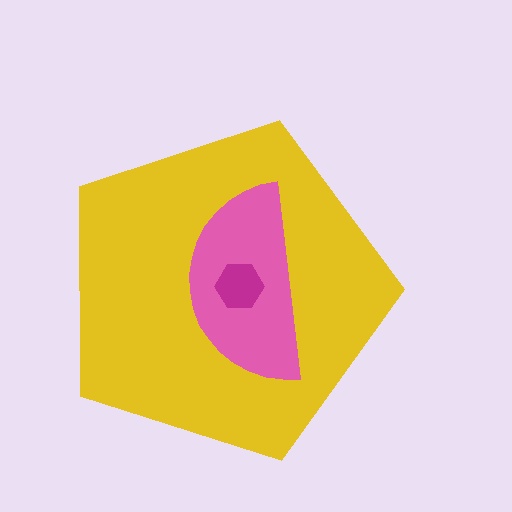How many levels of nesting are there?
3.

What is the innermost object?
The magenta hexagon.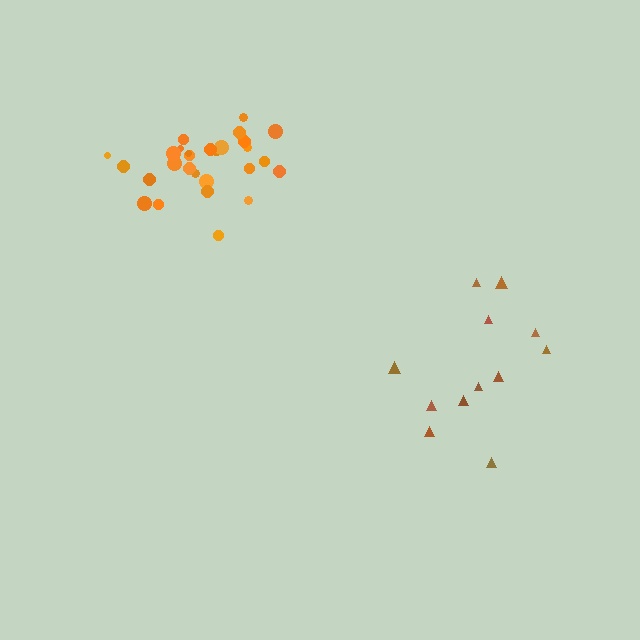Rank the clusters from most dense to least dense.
orange, brown.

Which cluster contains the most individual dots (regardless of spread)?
Orange (28).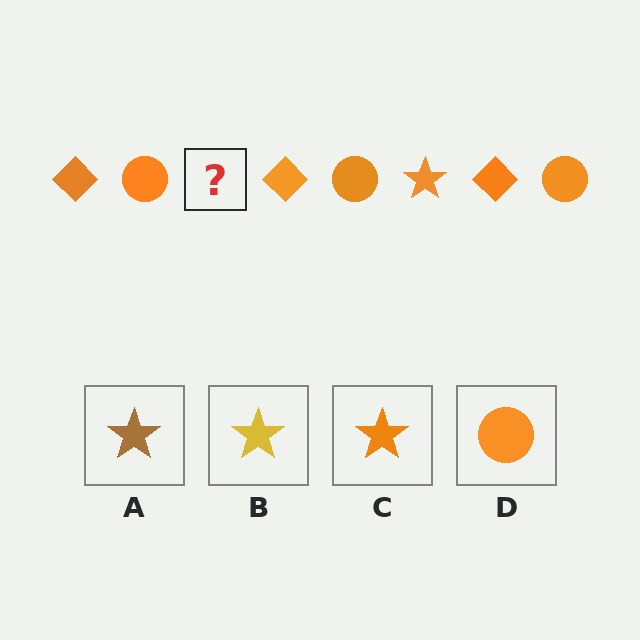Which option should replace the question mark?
Option C.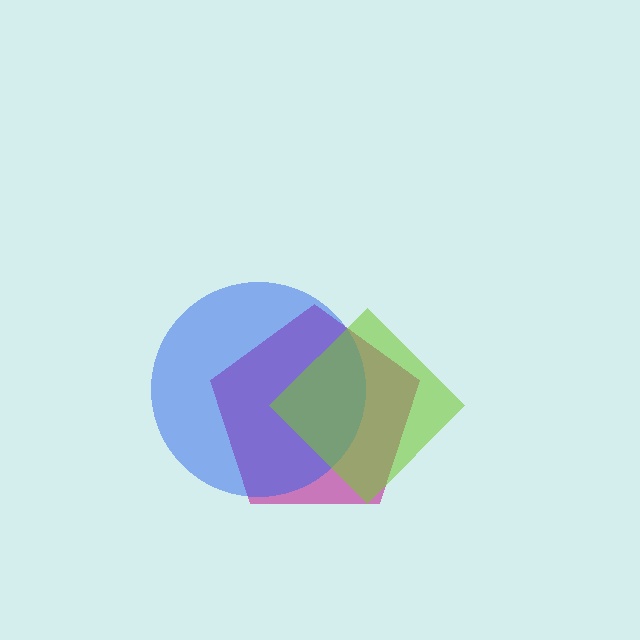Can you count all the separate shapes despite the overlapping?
Yes, there are 3 separate shapes.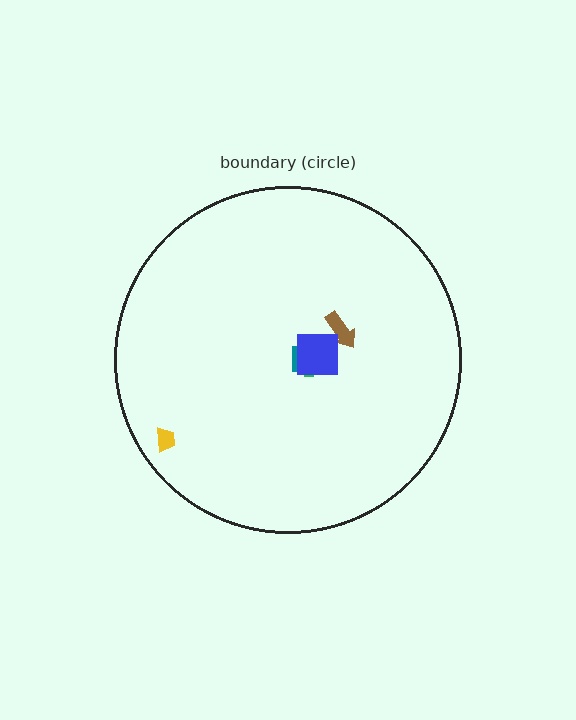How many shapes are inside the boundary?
5 inside, 0 outside.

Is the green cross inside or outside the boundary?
Inside.